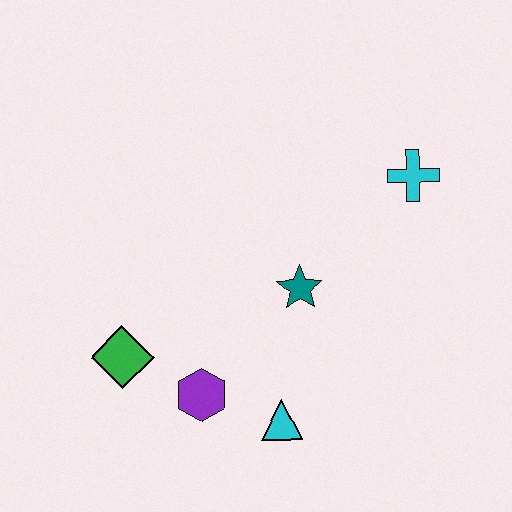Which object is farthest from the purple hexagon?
The cyan cross is farthest from the purple hexagon.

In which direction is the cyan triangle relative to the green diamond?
The cyan triangle is to the right of the green diamond.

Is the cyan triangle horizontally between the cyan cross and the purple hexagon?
Yes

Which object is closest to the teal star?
The cyan triangle is closest to the teal star.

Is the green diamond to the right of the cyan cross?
No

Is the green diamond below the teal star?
Yes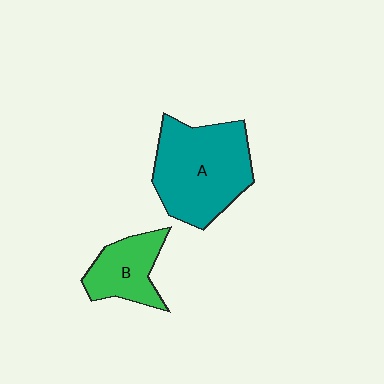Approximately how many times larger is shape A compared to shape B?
Approximately 2.0 times.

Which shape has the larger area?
Shape A (teal).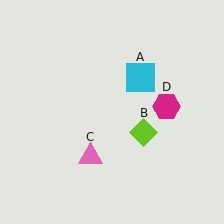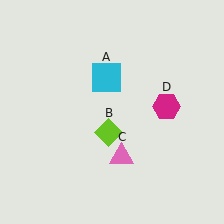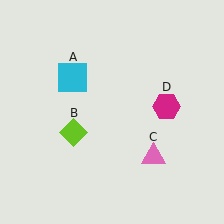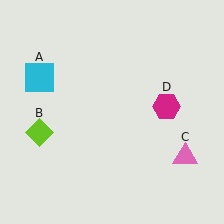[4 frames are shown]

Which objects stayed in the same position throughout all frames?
Magenta hexagon (object D) remained stationary.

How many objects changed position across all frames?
3 objects changed position: cyan square (object A), lime diamond (object B), pink triangle (object C).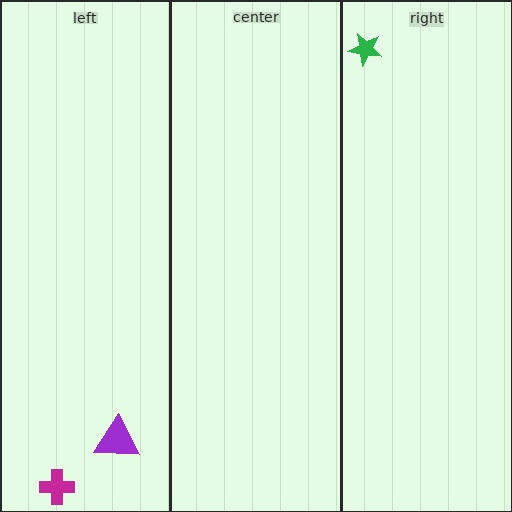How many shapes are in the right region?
1.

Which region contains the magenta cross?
The left region.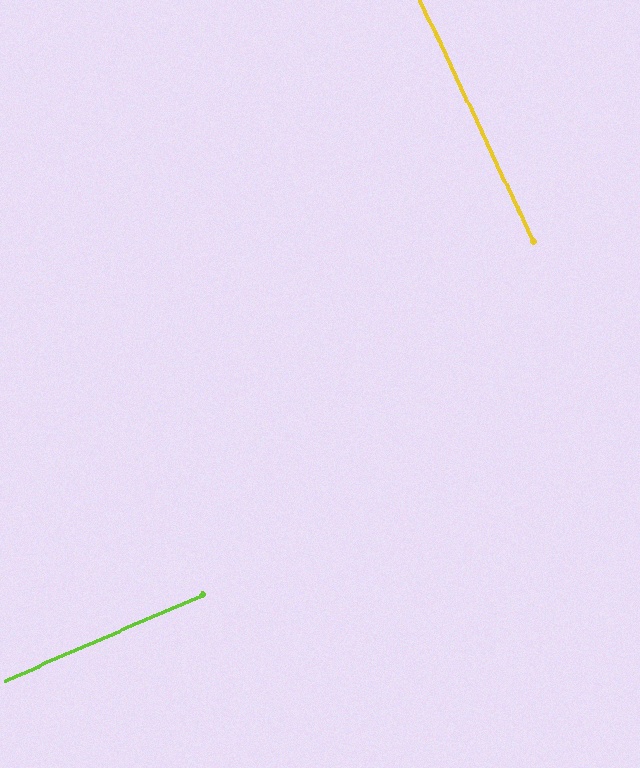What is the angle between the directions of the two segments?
Approximately 88 degrees.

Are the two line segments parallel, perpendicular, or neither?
Perpendicular — they meet at approximately 88°.